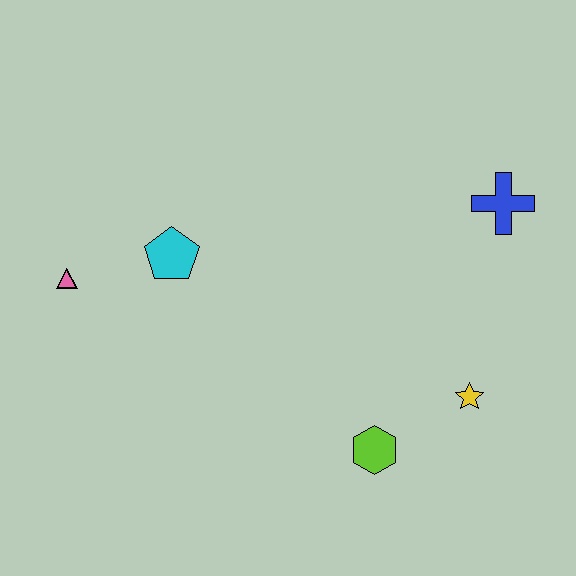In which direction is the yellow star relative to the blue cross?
The yellow star is below the blue cross.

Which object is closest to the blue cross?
The yellow star is closest to the blue cross.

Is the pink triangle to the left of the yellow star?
Yes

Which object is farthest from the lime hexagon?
The pink triangle is farthest from the lime hexagon.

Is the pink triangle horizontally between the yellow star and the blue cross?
No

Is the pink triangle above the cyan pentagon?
No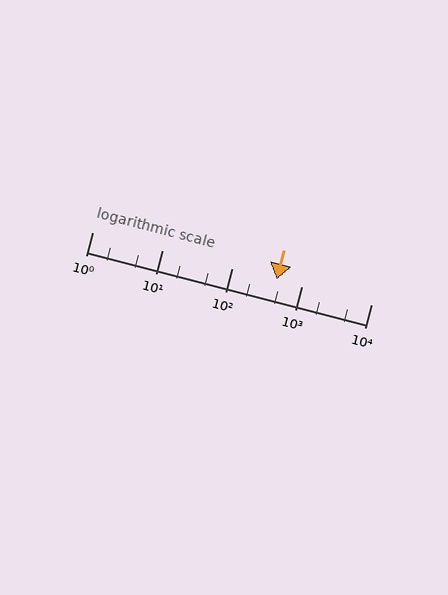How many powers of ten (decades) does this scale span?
The scale spans 4 decades, from 1 to 10000.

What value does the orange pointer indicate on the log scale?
The pointer indicates approximately 440.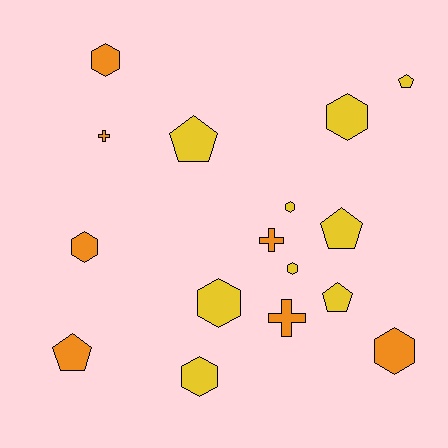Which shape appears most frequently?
Hexagon, with 8 objects.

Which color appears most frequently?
Yellow, with 9 objects.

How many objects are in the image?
There are 16 objects.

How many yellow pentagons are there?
There are 4 yellow pentagons.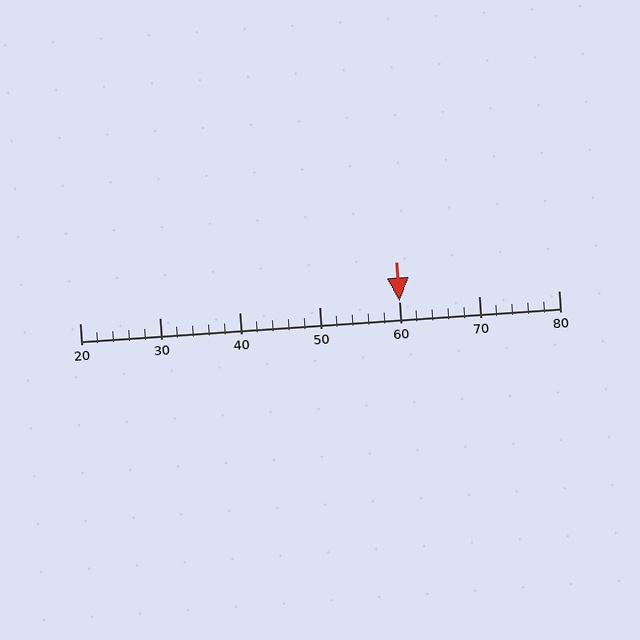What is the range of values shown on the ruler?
The ruler shows values from 20 to 80.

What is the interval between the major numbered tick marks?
The major tick marks are spaced 10 units apart.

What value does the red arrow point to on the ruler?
The red arrow points to approximately 60.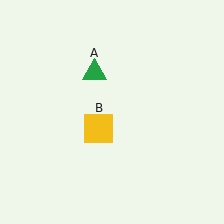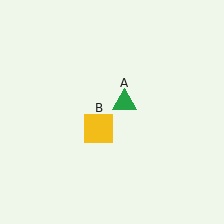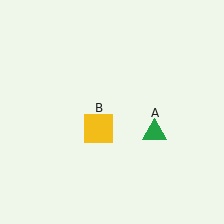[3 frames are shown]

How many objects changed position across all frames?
1 object changed position: green triangle (object A).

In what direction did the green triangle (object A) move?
The green triangle (object A) moved down and to the right.